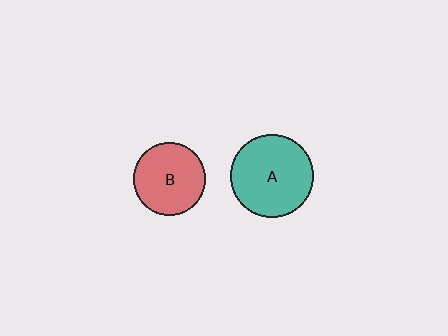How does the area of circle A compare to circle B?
Approximately 1.3 times.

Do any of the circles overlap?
No, none of the circles overlap.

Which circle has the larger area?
Circle A (teal).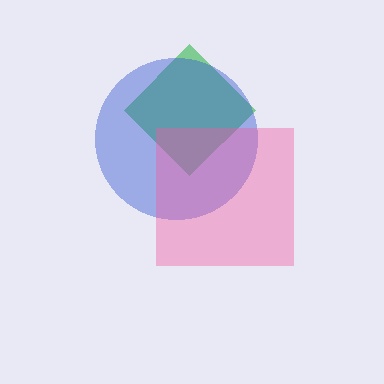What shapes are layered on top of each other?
The layered shapes are: a green diamond, a blue circle, a pink square.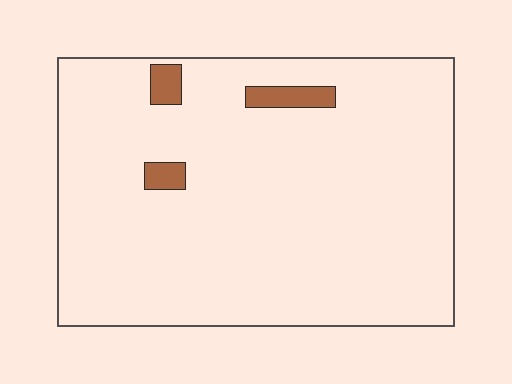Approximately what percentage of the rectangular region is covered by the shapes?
Approximately 5%.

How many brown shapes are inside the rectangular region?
3.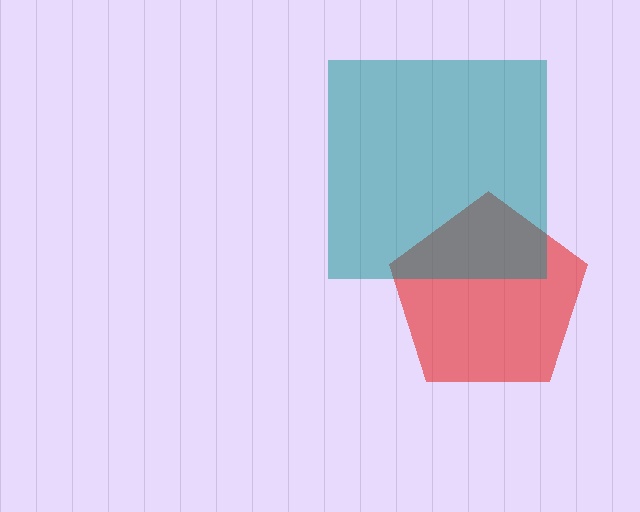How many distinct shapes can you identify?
There are 2 distinct shapes: a red pentagon, a teal square.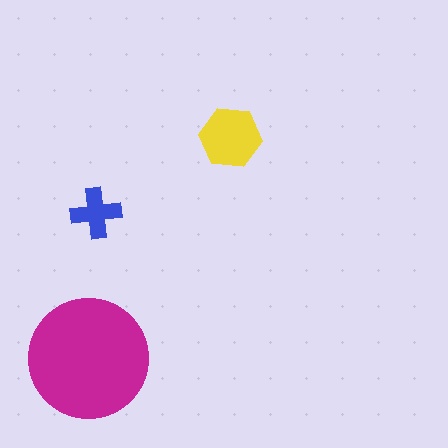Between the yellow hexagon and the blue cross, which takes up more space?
The yellow hexagon.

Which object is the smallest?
The blue cross.